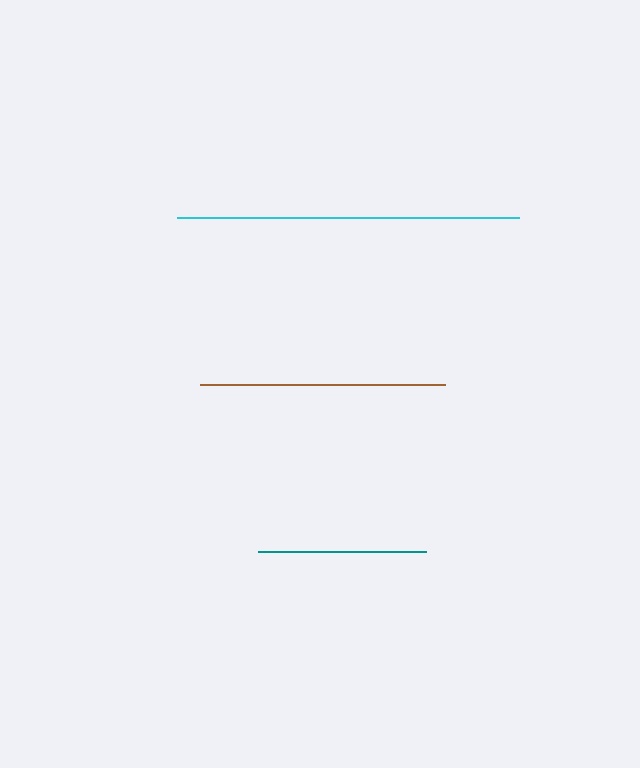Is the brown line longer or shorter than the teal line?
The brown line is longer than the teal line.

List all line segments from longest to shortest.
From longest to shortest: cyan, brown, teal.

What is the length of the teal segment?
The teal segment is approximately 168 pixels long.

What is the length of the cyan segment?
The cyan segment is approximately 341 pixels long.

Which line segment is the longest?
The cyan line is the longest at approximately 341 pixels.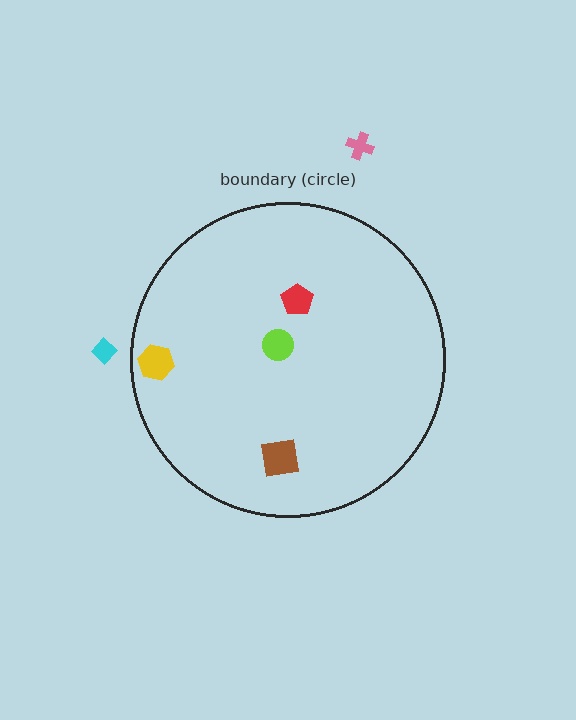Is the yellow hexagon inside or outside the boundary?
Inside.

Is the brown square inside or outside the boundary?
Inside.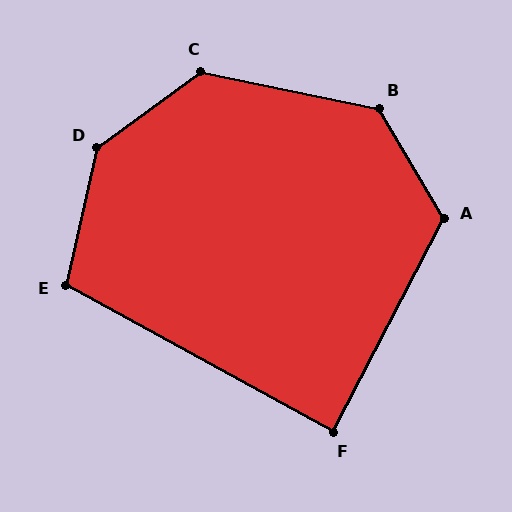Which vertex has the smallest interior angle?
F, at approximately 89 degrees.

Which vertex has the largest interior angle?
D, at approximately 139 degrees.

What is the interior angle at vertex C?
Approximately 132 degrees (obtuse).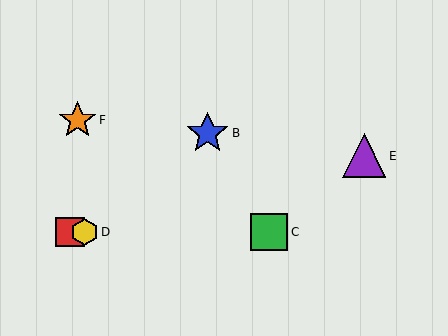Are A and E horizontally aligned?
No, A is at y≈232 and E is at y≈156.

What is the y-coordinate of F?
Object F is at y≈120.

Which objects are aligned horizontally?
Objects A, C, D are aligned horizontally.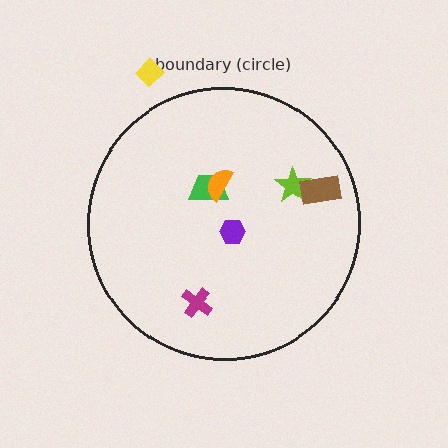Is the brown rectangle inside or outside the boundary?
Inside.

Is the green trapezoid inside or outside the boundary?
Inside.